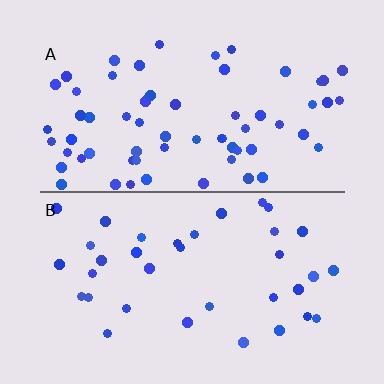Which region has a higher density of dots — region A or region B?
A (the top).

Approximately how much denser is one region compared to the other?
Approximately 1.8× — region A over region B.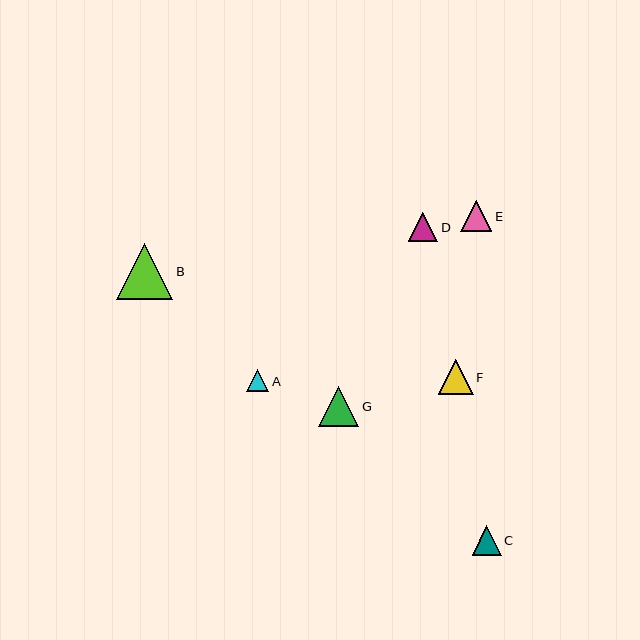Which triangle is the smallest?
Triangle A is the smallest with a size of approximately 22 pixels.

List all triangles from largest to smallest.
From largest to smallest: B, G, F, E, D, C, A.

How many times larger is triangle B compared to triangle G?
Triangle B is approximately 1.4 times the size of triangle G.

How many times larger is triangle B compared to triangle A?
Triangle B is approximately 2.5 times the size of triangle A.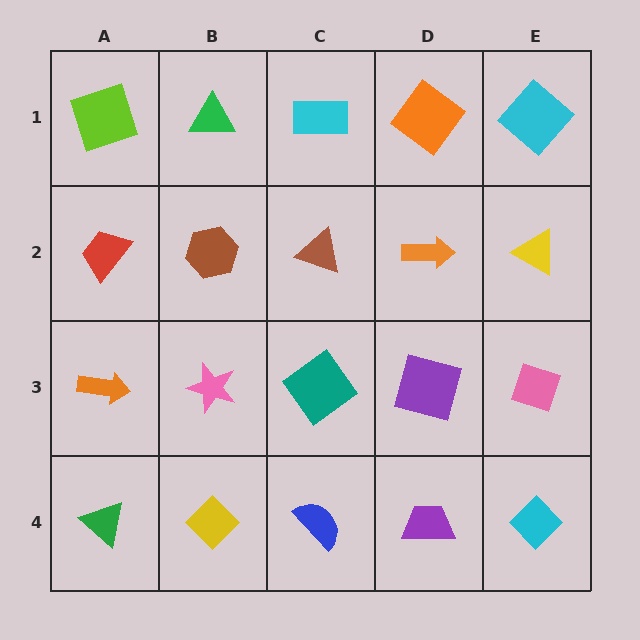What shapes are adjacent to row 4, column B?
A pink star (row 3, column B), a green triangle (row 4, column A), a blue semicircle (row 4, column C).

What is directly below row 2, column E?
A pink diamond.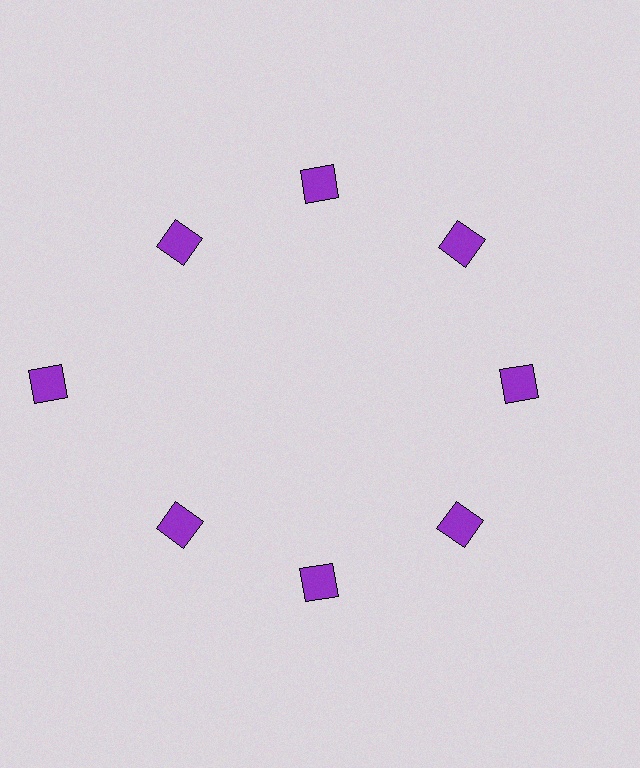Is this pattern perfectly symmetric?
No. The 8 purple squares are arranged in a ring, but one element near the 9 o'clock position is pushed outward from the center, breaking the 8-fold rotational symmetry.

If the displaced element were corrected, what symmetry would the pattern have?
It would have 8-fold rotational symmetry — the pattern would map onto itself every 45 degrees.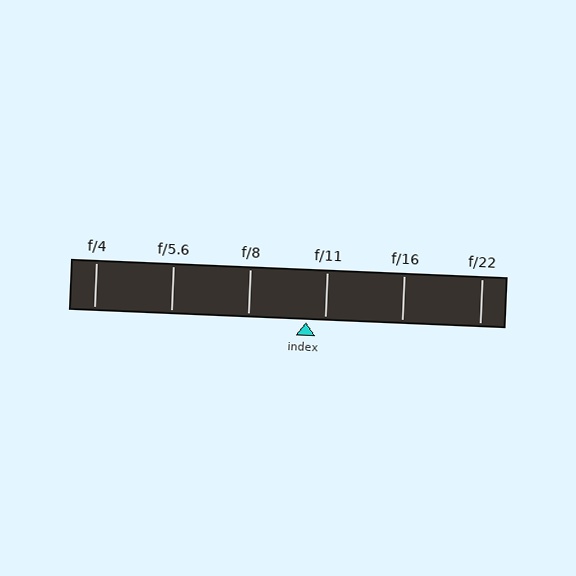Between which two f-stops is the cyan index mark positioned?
The index mark is between f/8 and f/11.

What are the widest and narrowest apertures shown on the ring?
The widest aperture shown is f/4 and the narrowest is f/22.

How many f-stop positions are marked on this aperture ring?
There are 6 f-stop positions marked.